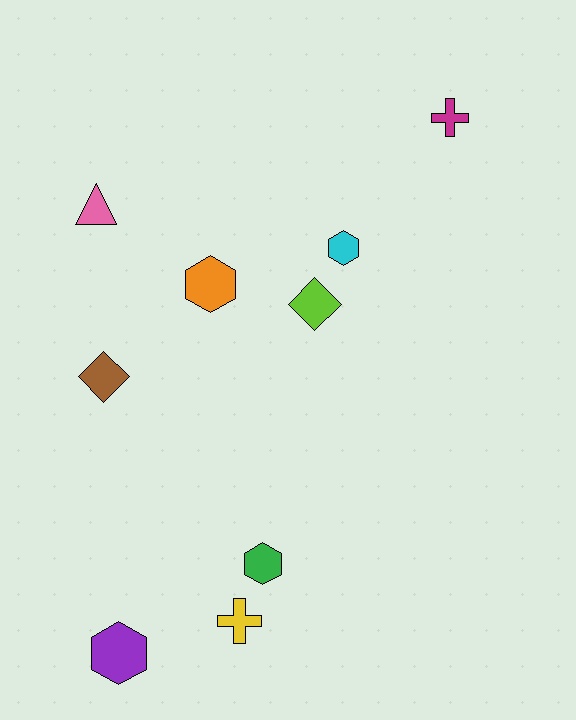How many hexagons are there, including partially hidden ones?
There are 4 hexagons.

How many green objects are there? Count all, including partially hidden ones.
There is 1 green object.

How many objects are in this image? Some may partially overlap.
There are 9 objects.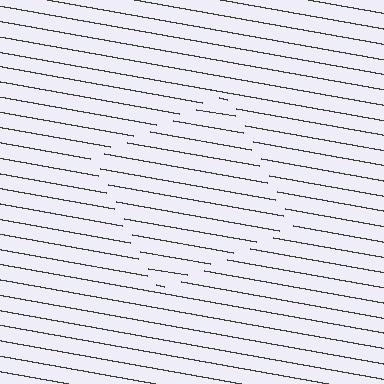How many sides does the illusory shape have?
4 sides — the line-ends trace a square.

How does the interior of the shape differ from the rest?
The interior of the shape contains the same grating, shifted by half a period — the contour is defined by the phase discontinuity where line-ends from the inner and outer gratings abut.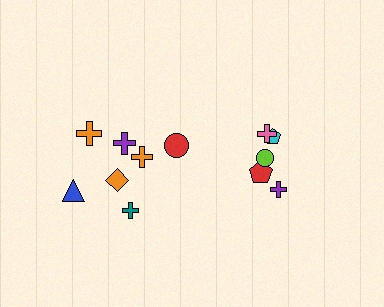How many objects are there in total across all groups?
There are 12 objects.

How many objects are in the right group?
There are 5 objects.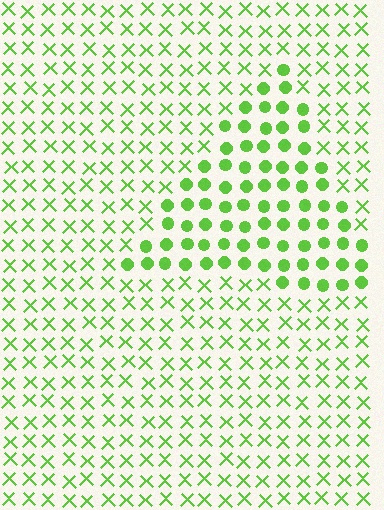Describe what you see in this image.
The image is filled with small lime elements arranged in a uniform grid. A triangle-shaped region contains circles, while the surrounding area contains X marks. The boundary is defined purely by the change in element shape.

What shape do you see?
I see a triangle.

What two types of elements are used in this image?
The image uses circles inside the triangle region and X marks outside it.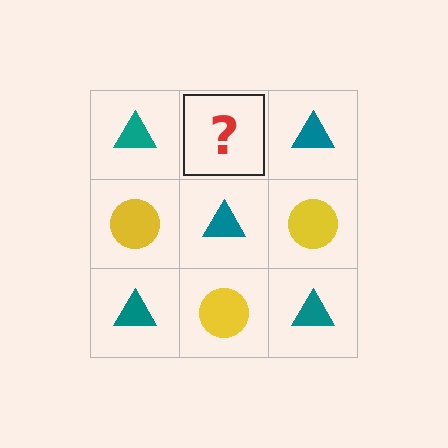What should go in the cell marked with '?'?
The missing cell should contain a yellow circle.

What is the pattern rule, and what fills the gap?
The rule is that it alternates teal triangle and yellow circle in a checkerboard pattern. The gap should be filled with a yellow circle.